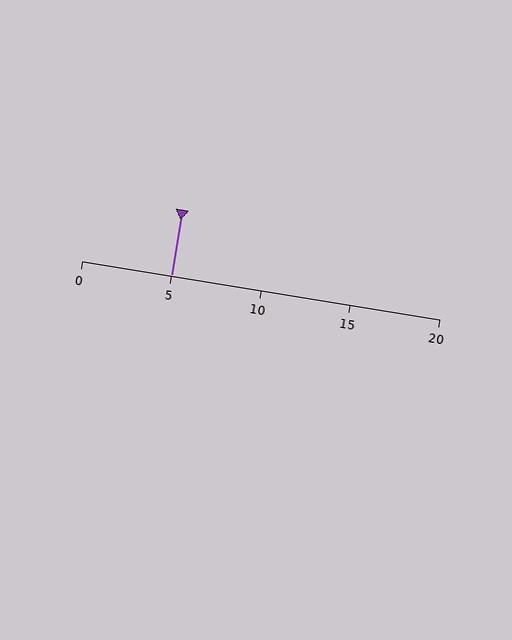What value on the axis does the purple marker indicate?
The marker indicates approximately 5.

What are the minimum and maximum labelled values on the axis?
The axis runs from 0 to 20.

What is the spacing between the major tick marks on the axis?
The major ticks are spaced 5 apart.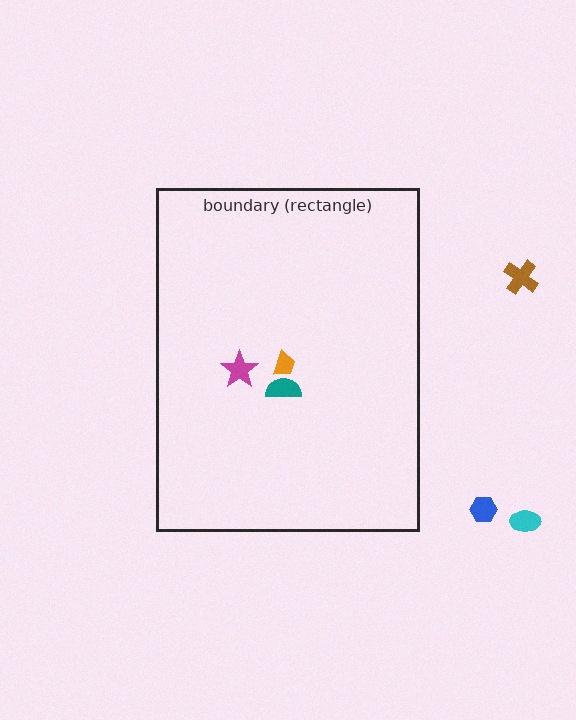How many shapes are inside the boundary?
3 inside, 3 outside.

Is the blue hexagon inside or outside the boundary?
Outside.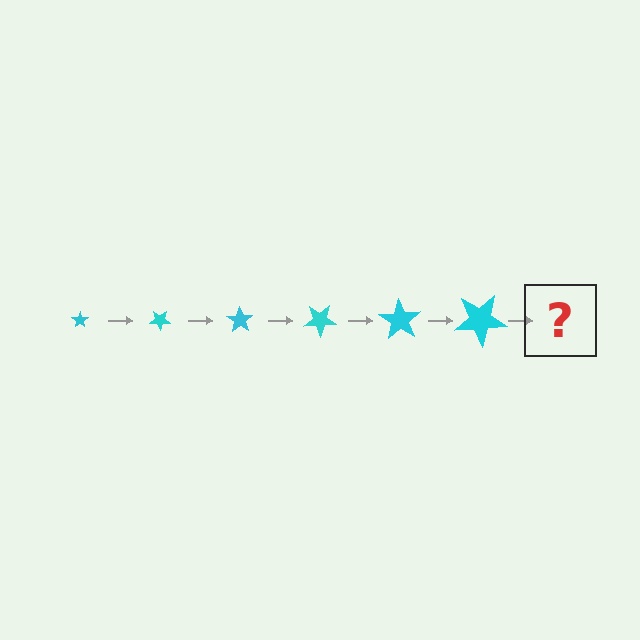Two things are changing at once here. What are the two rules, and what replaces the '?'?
The two rules are that the star grows larger each step and it rotates 35 degrees each step. The '?' should be a star, larger than the previous one and rotated 210 degrees from the start.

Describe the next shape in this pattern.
It should be a star, larger than the previous one and rotated 210 degrees from the start.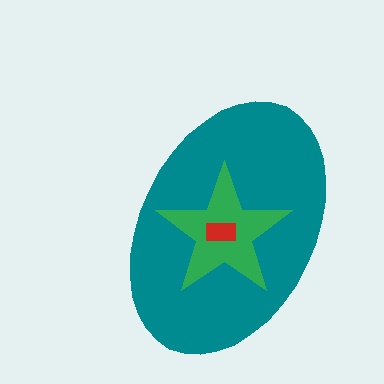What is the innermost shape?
The red rectangle.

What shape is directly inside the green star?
The red rectangle.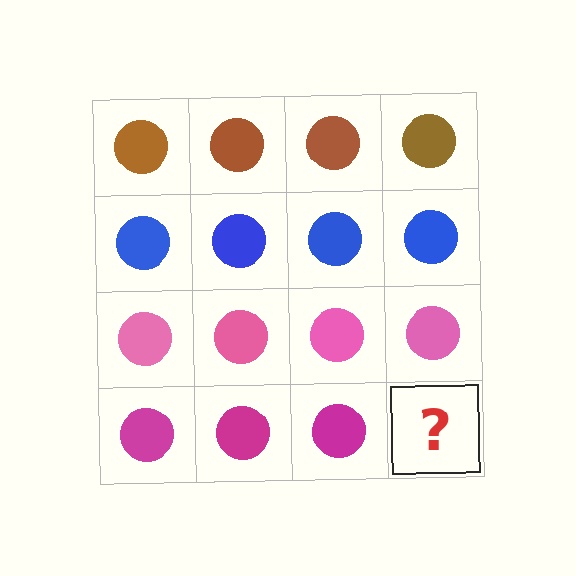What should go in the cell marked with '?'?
The missing cell should contain a magenta circle.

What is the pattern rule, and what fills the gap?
The rule is that each row has a consistent color. The gap should be filled with a magenta circle.